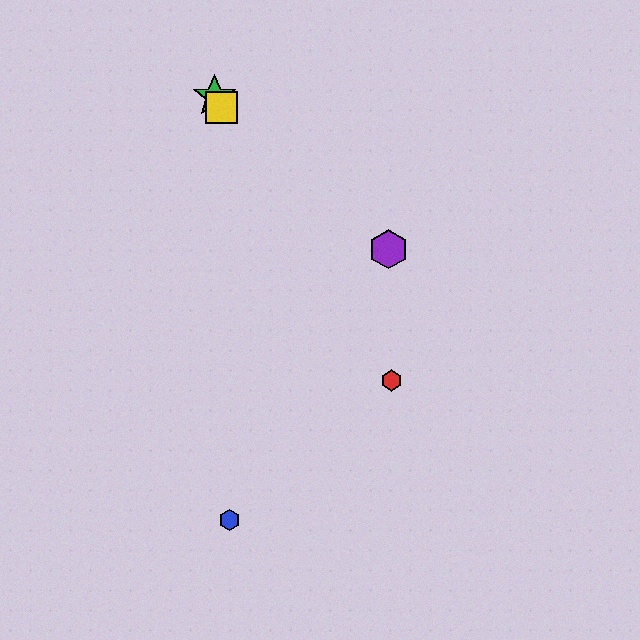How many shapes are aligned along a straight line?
3 shapes (the red hexagon, the green star, the yellow square) are aligned along a straight line.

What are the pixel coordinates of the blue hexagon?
The blue hexagon is at (229, 520).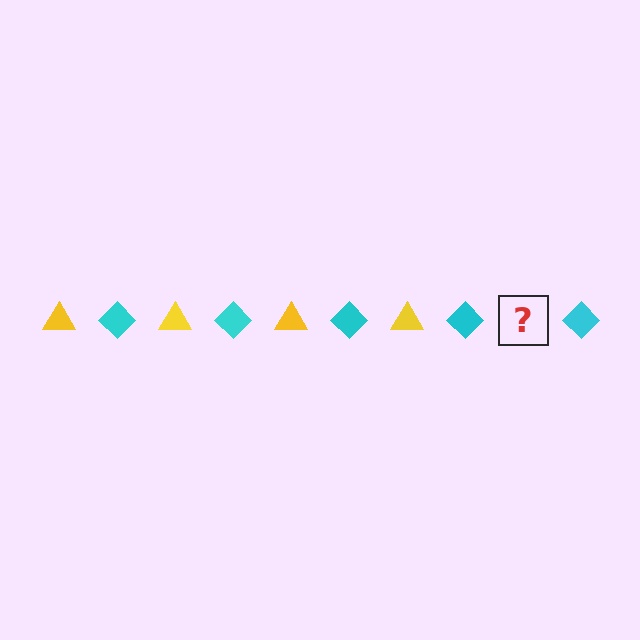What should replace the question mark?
The question mark should be replaced with a yellow triangle.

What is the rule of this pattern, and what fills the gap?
The rule is that the pattern alternates between yellow triangle and cyan diamond. The gap should be filled with a yellow triangle.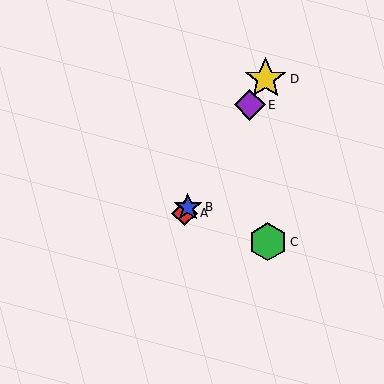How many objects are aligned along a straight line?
4 objects (A, B, D, E) are aligned along a straight line.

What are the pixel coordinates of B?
Object B is at (188, 207).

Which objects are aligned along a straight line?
Objects A, B, D, E are aligned along a straight line.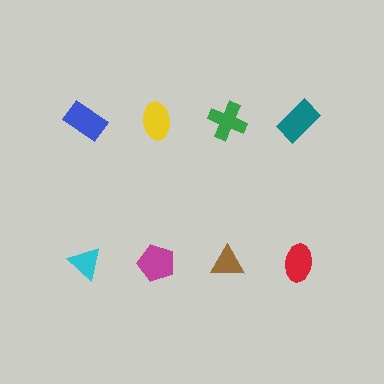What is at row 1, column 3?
A green cross.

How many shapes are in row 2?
4 shapes.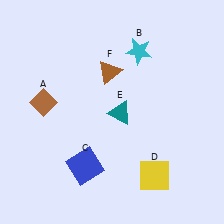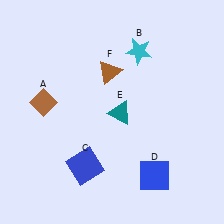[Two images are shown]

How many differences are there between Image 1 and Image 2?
There is 1 difference between the two images.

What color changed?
The square (D) changed from yellow in Image 1 to blue in Image 2.